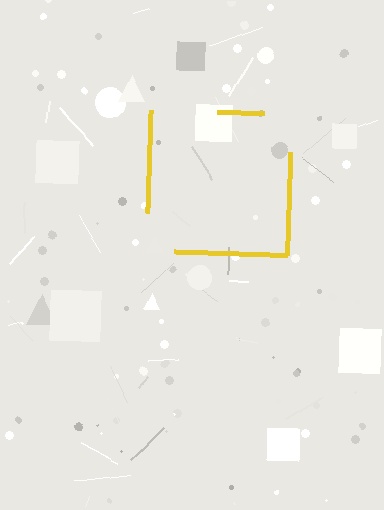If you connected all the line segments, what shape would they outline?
They would outline a square.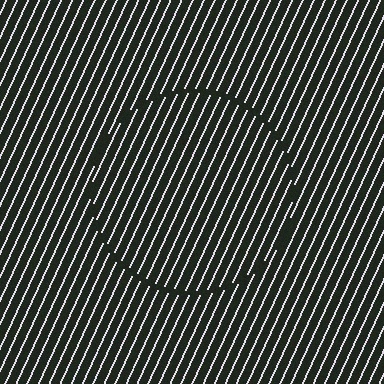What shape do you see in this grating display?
An illusory circle. The interior of the shape contains the same grating, shifted by half a period — the contour is defined by the phase discontinuity where line-ends from the inner and outer gratings abut.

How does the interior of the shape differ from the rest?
The interior of the shape contains the same grating, shifted by half a period — the contour is defined by the phase discontinuity where line-ends from the inner and outer gratings abut.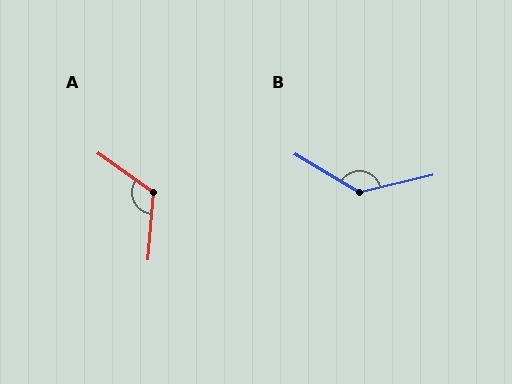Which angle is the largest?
B, at approximately 136 degrees.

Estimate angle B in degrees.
Approximately 136 degrees.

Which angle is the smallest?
A, at approximately 120 degrees.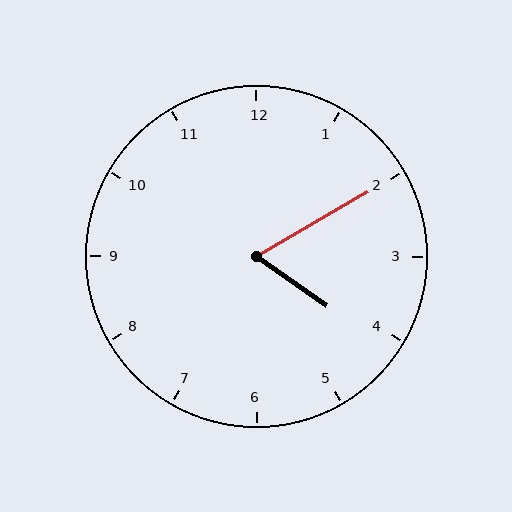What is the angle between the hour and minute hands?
Approximately 65 degrees.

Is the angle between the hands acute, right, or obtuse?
It is acute.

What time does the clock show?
4:10.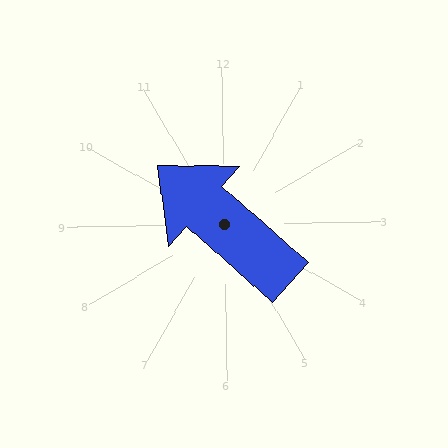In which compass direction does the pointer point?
Northwest.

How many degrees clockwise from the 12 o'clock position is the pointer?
Approximately 312 degrees.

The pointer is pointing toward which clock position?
Roughly 10 o'clock.